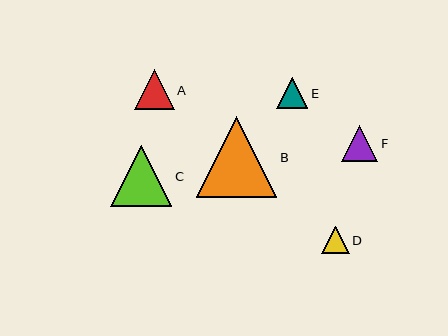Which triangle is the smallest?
Triangle D is the smallest with a size of approximately 28 pixels.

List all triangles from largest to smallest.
From largest to smallest: B, C, A, F, E, D.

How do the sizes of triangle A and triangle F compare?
Triangle A and triangle F are approximately the same size.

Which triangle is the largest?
Triangle B is the largest with a size of approximately 81 pixels.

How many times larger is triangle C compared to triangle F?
Triangle C is approximately 1.7 times the size of triangle F.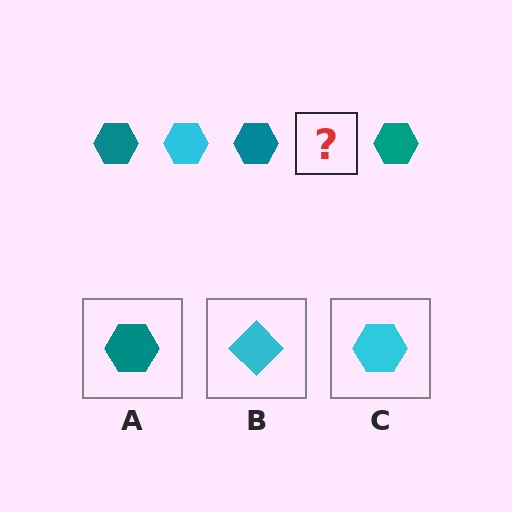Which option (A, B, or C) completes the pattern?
C.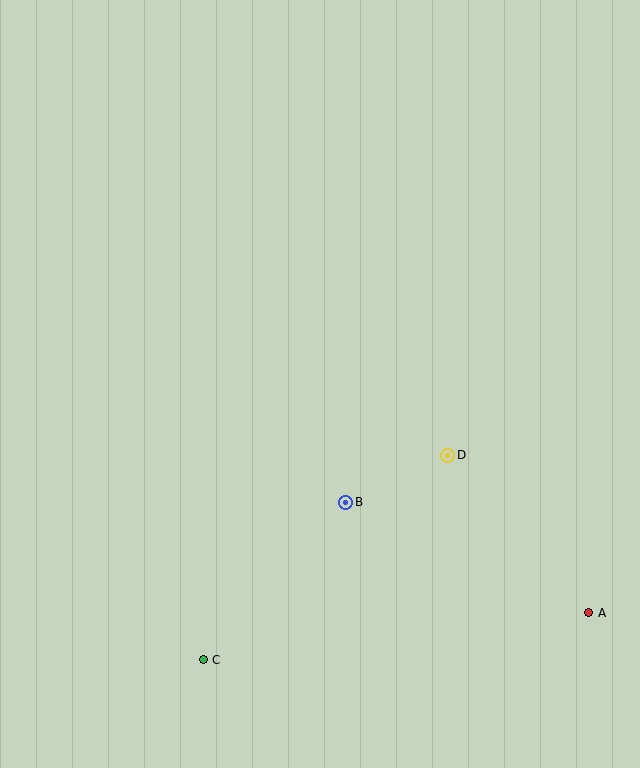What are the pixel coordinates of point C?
Point C is at (203, 660).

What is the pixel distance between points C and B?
The distance between C and B is 212 pixels.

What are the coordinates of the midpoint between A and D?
The midpoint between A and D is at (518, 534).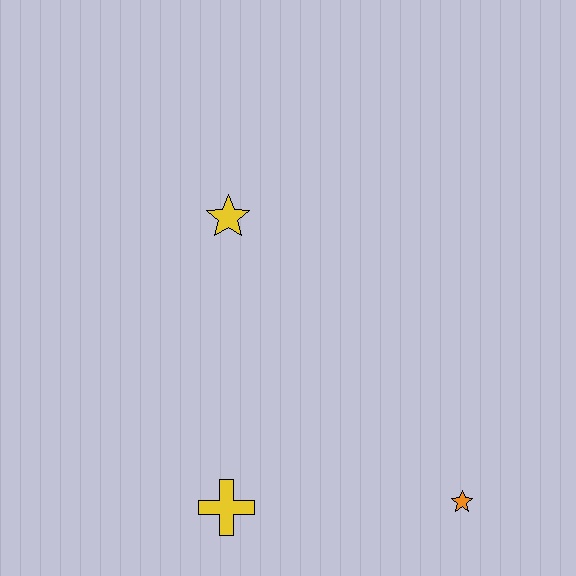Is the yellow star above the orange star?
Yes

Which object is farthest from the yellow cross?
The yellow star is farthest from the yellow cross.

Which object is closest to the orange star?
The yellow cross is closest to the orange star.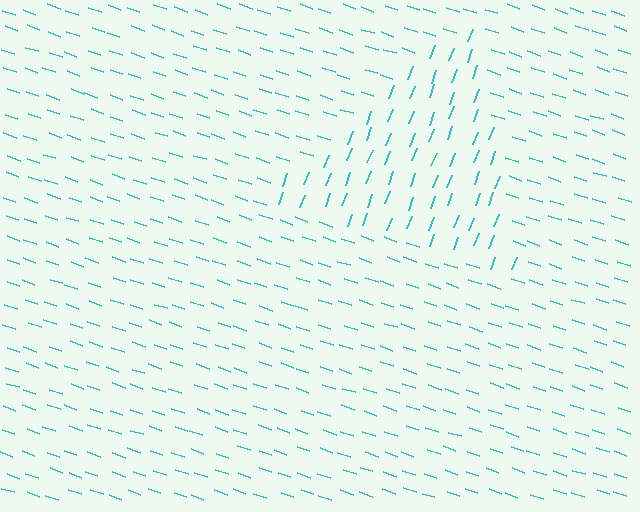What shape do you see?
I see a triangle.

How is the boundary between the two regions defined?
The boundary is defined purely by a change in line orientation (approximately 89 degrees difference). All lines are the same color and thickness.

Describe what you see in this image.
The image is filled with small cyan line segments. A triangle region in the image has lines oriented differently from the surrounding lines, creating a visible texture boundary.